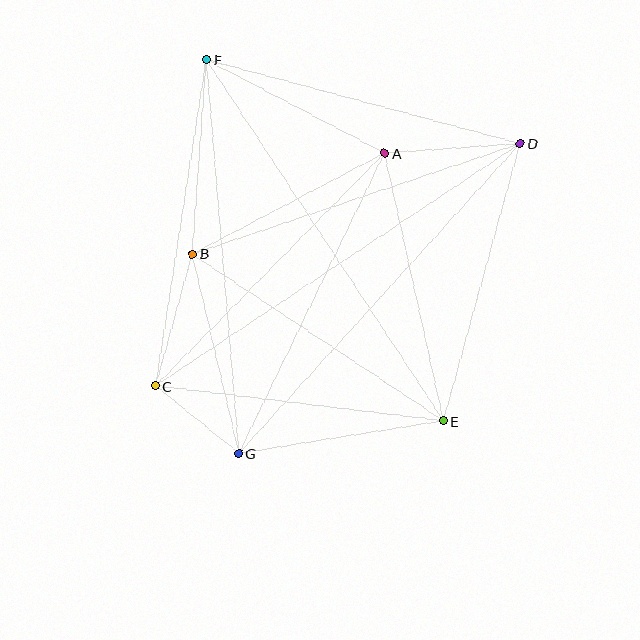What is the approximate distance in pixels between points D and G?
The distance between D and G is approximately 419 pixels.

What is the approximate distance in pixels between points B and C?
The distance between B and C is approximately 137 pixels.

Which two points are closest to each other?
Points C and G are closest to each other.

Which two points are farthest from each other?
Points C and D are farthest from each other.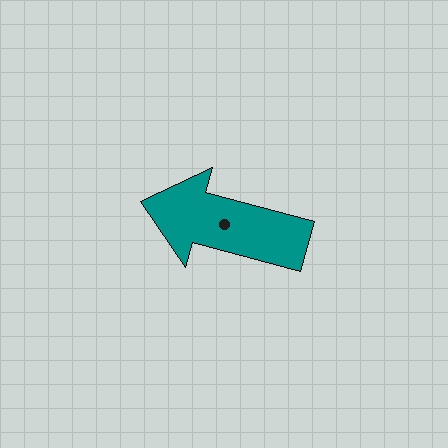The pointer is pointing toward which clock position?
Roughly 10 o'clock.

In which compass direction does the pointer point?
West.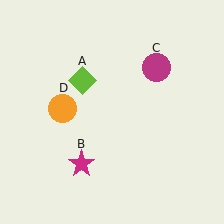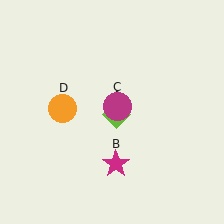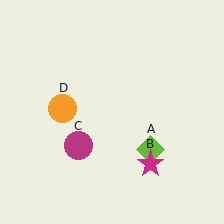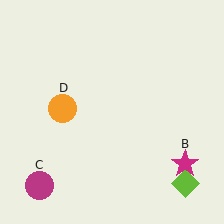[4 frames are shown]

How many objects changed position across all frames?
3 objects changed position: lime diamond (object A), magenta star (object B), magenta circle (object C).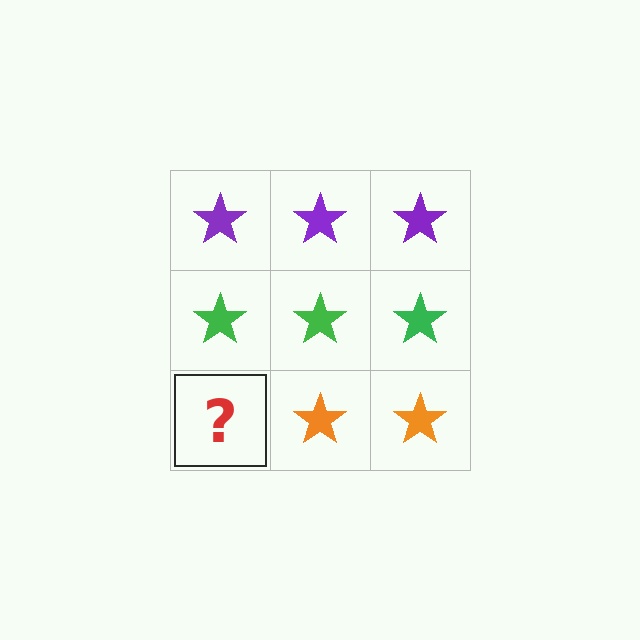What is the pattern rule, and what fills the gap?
The rule is that each row has a consistent color. The gap should be filled with an orange star.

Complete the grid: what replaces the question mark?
The question mark should be replaced with an orange star.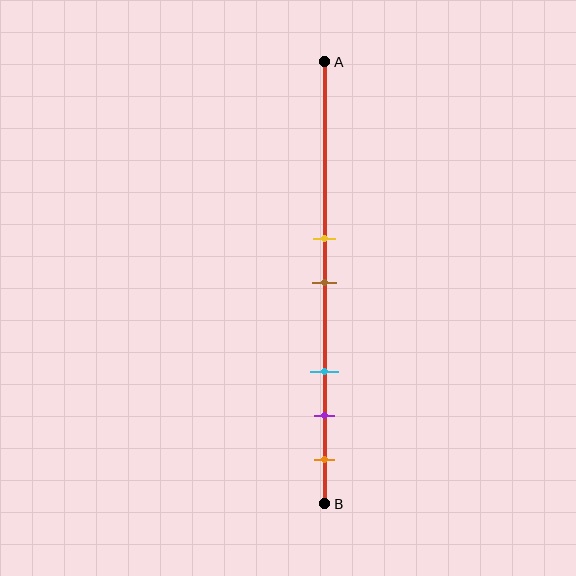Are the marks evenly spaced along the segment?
No, the marks are not evenly spaced.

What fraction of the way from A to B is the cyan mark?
The cyan mark is approximately 70% (0.7) of the way from A to B.